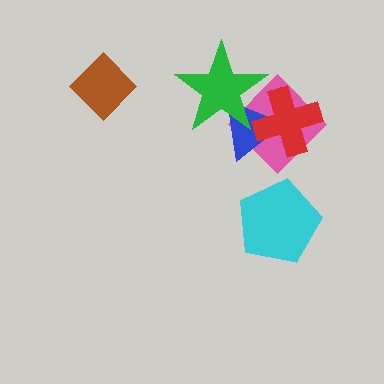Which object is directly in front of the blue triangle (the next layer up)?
The red cross is directly in front of the blue triangle.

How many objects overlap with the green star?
3 objects overlap with the green star.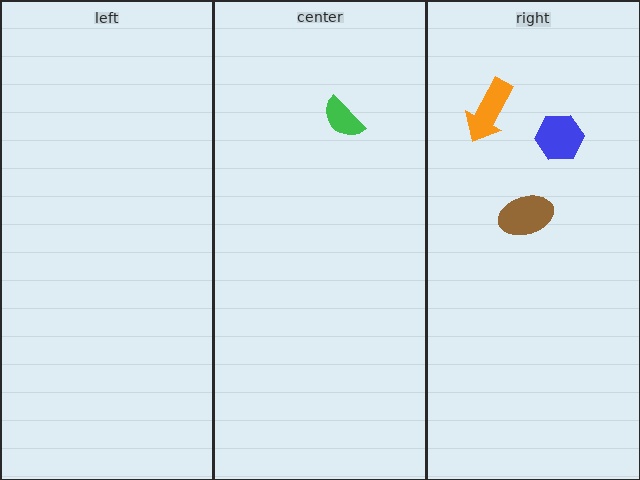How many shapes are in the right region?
3.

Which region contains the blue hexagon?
The right region.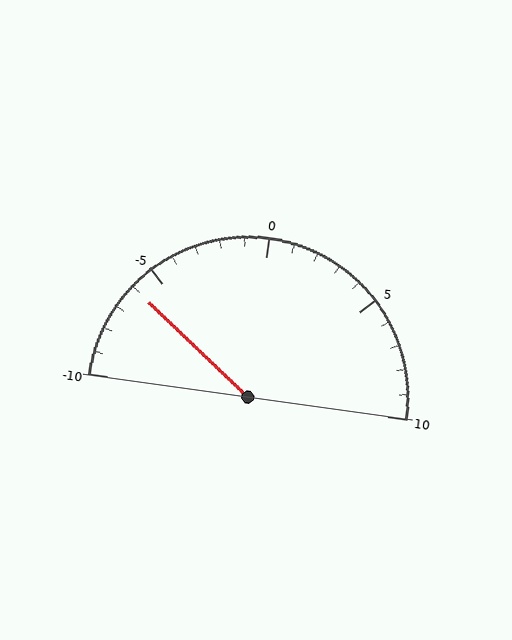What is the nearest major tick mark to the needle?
The nearest major tick mark is -5.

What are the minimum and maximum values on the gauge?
The gauge ranges from -10 to 10.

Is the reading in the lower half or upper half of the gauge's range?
The reading is in the lower half of the range (-10 to 10).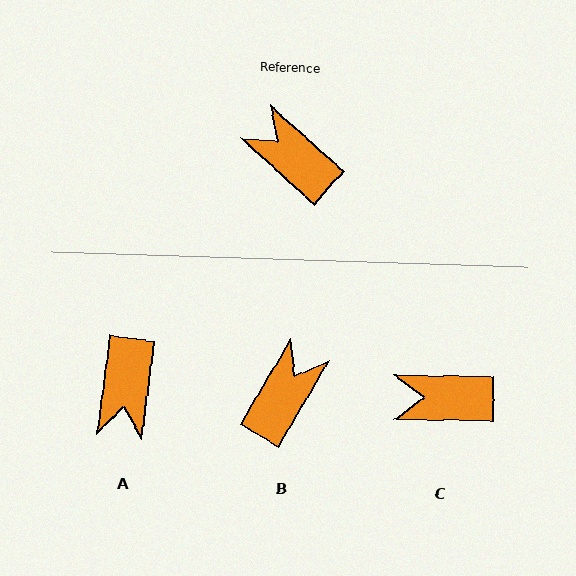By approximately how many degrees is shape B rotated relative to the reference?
Approximately 79 degrees clockwise.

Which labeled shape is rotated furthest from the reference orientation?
A, about 124 degrees away.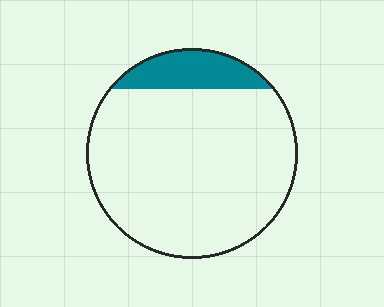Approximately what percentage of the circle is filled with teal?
Approximately 15%.